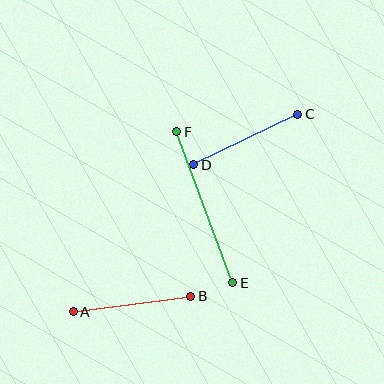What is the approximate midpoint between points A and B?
The midpoint is at approximately (132, 304) pixels.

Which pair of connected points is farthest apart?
Points E and F are farthest apart.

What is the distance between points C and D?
The distance is approximately 116 pixels.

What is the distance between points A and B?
The distance is approximately 119 pixels.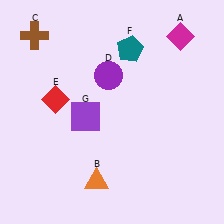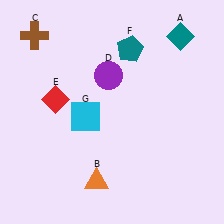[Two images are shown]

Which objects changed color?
A changed from magenta to teal. G changed from purple to cyan.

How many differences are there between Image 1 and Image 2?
There are 2 differences between the two images.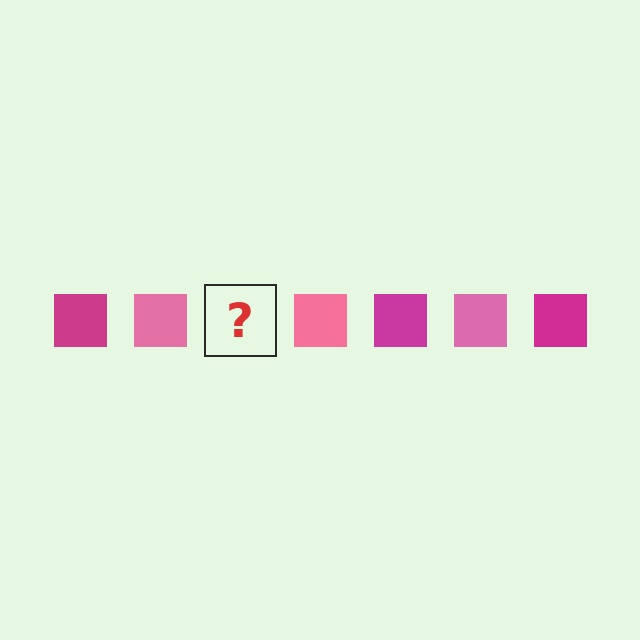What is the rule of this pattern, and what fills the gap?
The rule is that the pattern cycles through magenta, pink squares. The gap should be filled with a magenta square.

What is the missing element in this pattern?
The missing element is a magenta square.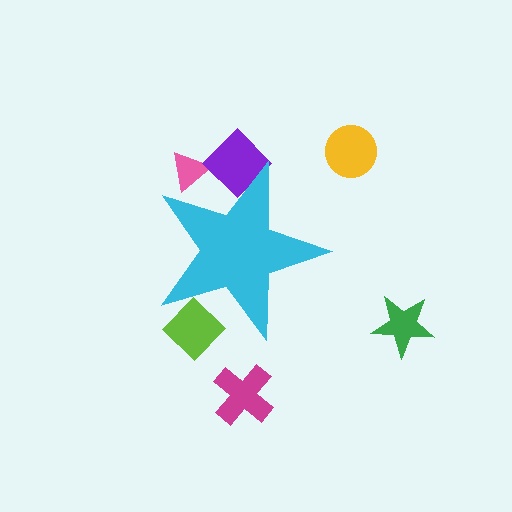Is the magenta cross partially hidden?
No, the magenta cross is fully visible.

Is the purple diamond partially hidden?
Yes, the purple diamond is partially hidden behind the cyan star.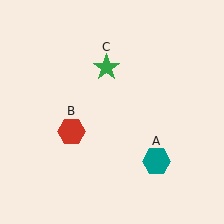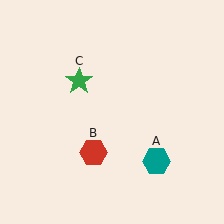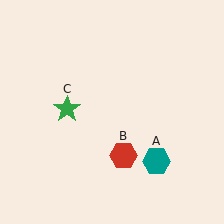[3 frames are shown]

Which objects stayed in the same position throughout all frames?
Teal hexagon (object A) remained stationary.